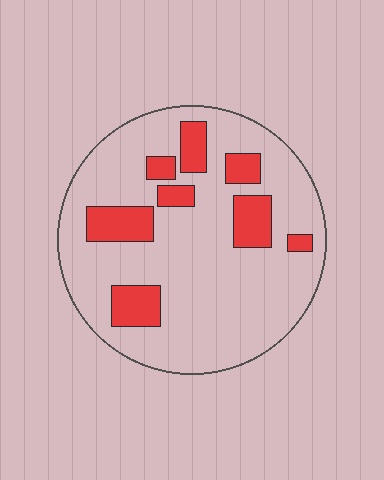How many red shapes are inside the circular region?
8.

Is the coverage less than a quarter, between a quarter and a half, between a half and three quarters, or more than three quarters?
Less than a quarter.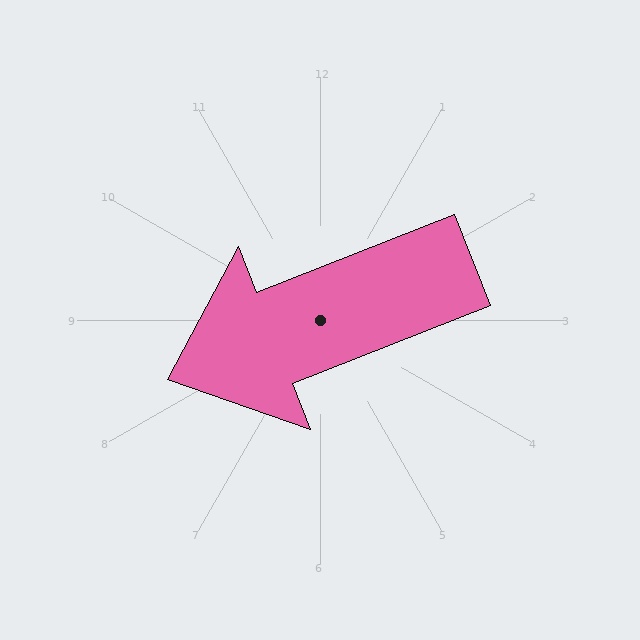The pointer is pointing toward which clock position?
Roughly 8 o'clock.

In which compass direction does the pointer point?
West.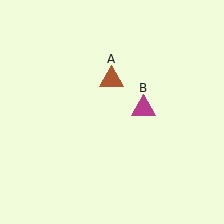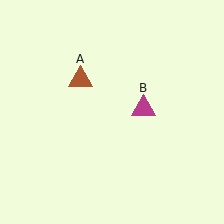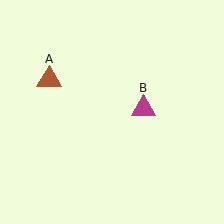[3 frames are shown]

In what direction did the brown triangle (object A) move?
The brown triangle (object A) moved left.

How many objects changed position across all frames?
1 object changed position: brown triangle (object A).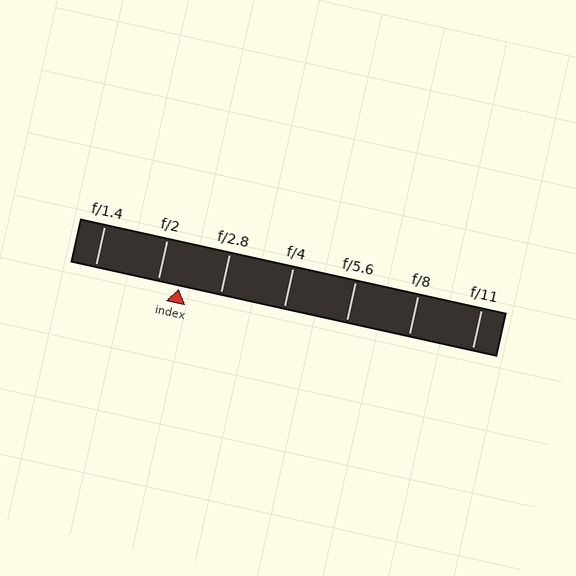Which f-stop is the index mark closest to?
The index mark is closest to f/2.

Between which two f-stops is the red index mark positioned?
The index mark is between f/2 and f/2.8.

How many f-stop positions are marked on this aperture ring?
There are 7 f-stop positions marked.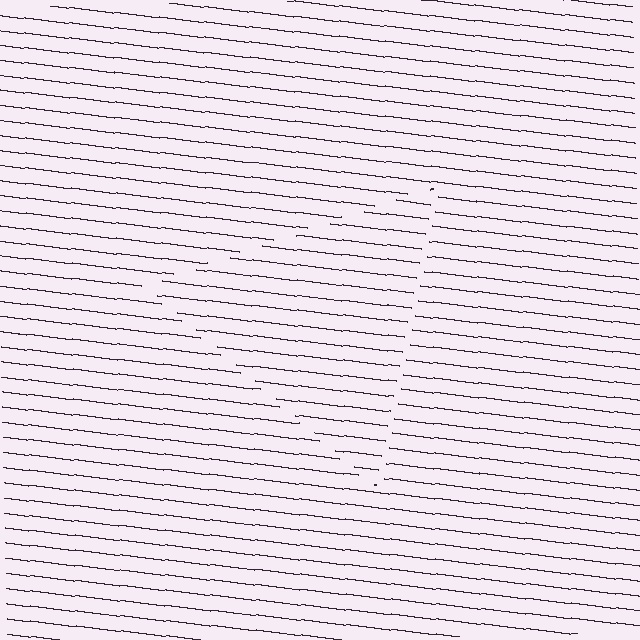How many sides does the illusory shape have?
3 sides — the line-ends trace a triangle.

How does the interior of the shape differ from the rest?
The interior of the shape contains the same grating, shifted by half a period — the contour is defined by the phase discontinuity where line-ends from the inner and outer gratings abut.